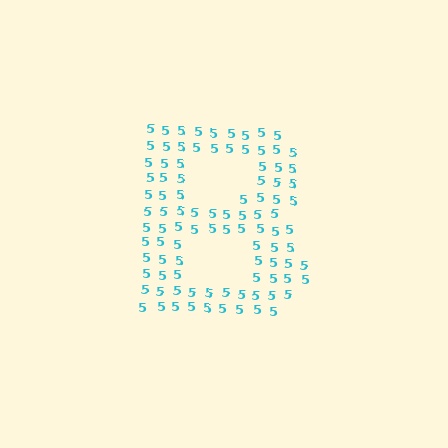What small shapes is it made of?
It is made of small digit 5's.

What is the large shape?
The large shape is the letter B.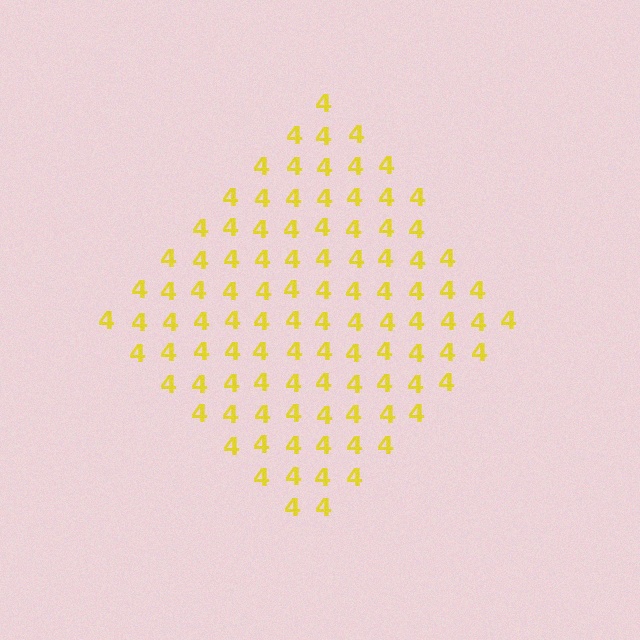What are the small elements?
The small elements are digit 4's.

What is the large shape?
The large shape is a diamond.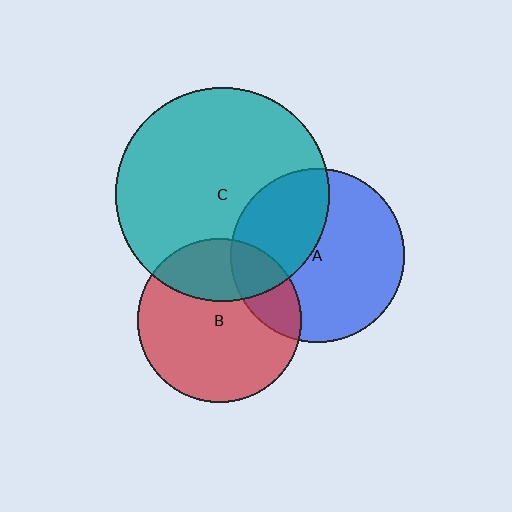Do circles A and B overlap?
Yes.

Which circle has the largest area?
Circle C (teal).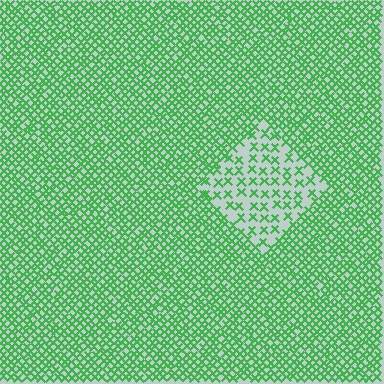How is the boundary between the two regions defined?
The boundary is defined by a change in element density (approximately 2.4x ratio). All elements are the same color, size, and shape.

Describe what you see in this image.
The image contains small green elements arranged at two different densities. A diamond-shaped region is visible where the elements are less densely packed than the surrounding area.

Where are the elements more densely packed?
The elements are more densely packed outside the diamond boundary.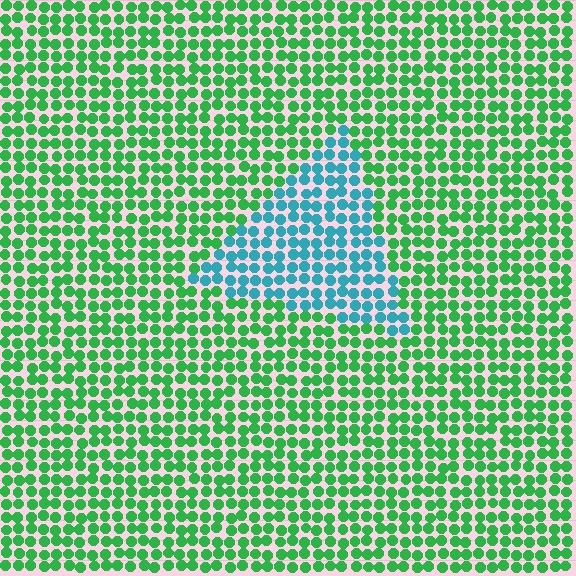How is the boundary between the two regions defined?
The boundary is defined purely by a slight shift in hue (about 54 degrees). Spacing, size, and orientation are identical on both sides.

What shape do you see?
I see a triangle.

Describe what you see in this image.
The image is filled with small green elements in a uniform arrangement. A triangle-shaped region is visible where the elements are tinted to a slightly different hue, forming a subtle color boundary.